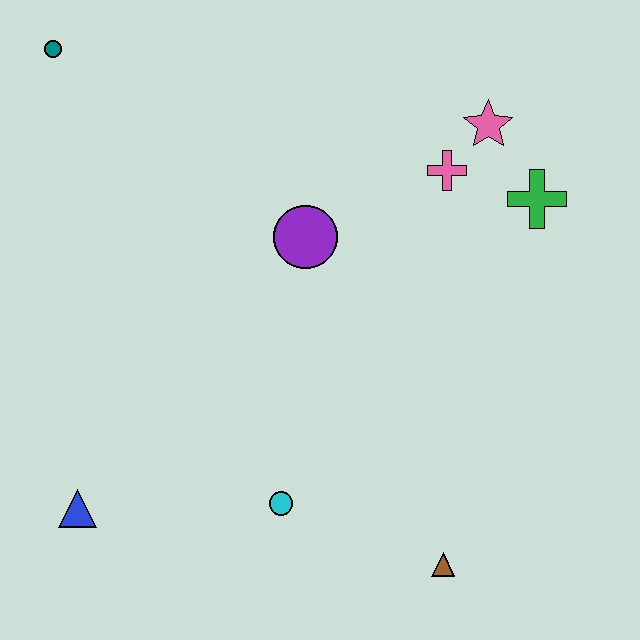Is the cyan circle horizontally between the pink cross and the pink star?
No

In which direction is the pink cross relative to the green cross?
The pink cross is to the left of the green cross.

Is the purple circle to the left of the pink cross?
Yes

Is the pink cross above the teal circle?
No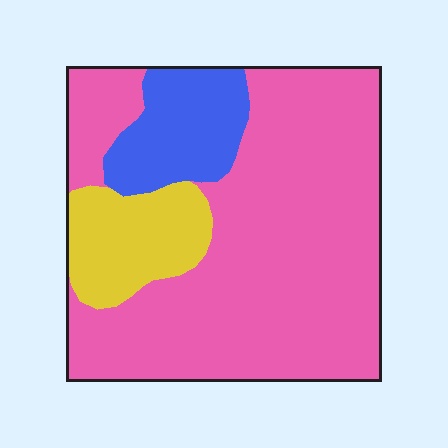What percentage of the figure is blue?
Blue covers around 15% of the figure.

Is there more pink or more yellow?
Pink.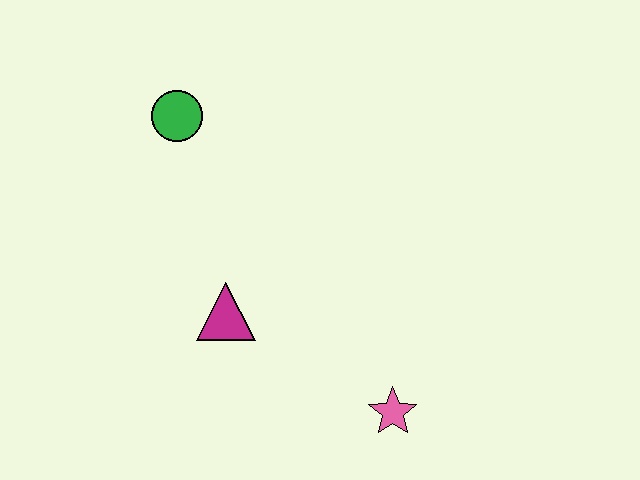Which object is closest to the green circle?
The magenta triangle is closest to the green circle.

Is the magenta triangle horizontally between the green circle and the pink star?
Yes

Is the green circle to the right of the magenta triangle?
No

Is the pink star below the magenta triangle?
Yes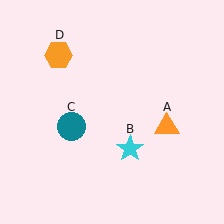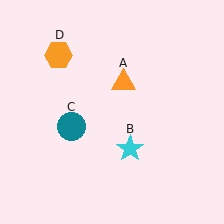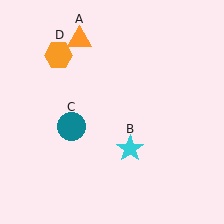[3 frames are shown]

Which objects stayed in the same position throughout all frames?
Cyan star (object B) and teal circle (object C) and orange hexagon (object D) remained stationary.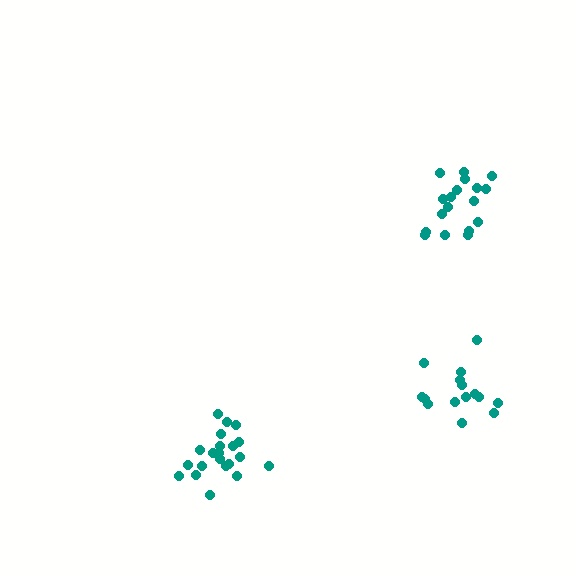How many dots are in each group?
Group 1: 21 dots, Group 2: 18 dots, Group 3: 15 dots (54 total).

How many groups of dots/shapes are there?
There are 3 groups.